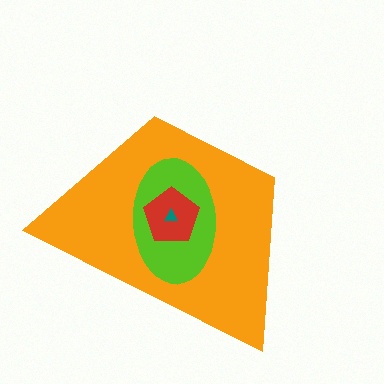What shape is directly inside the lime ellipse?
The red pentagon.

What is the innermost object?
The teal triangle.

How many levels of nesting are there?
4.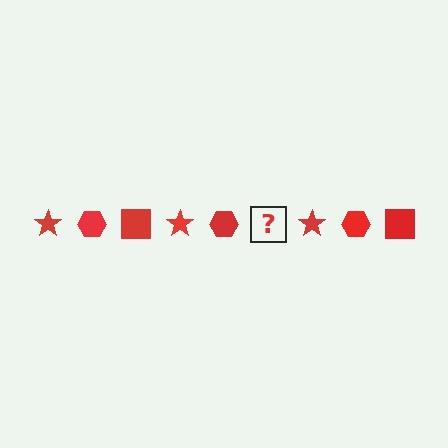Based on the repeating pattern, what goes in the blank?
The blank should be a red square.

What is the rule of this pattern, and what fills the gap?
The rule is that the pattern cycles through star, hexagon, square shapes in red. The gap should be filled with a red square.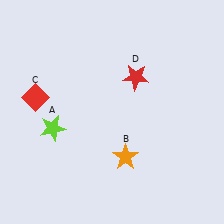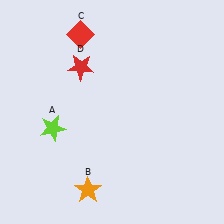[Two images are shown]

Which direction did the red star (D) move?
The red star (D) moved left.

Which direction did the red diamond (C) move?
The red diamond (C) moved up.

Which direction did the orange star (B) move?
The orange star (B) moved left.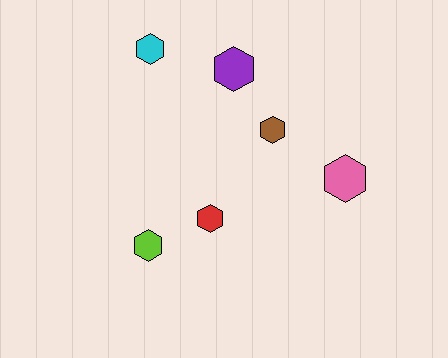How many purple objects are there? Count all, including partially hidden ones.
There is 1 purple object.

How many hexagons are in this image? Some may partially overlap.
There are 6 hexagons.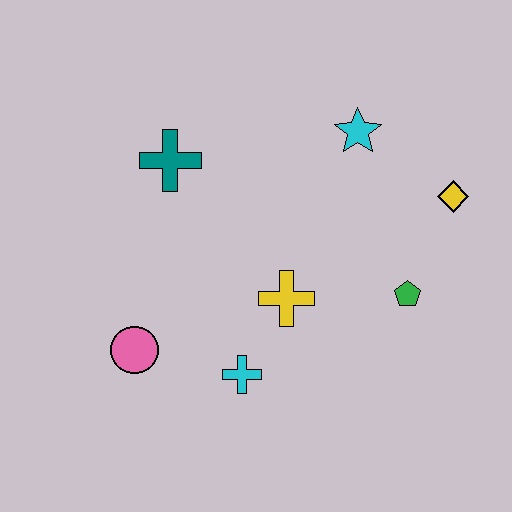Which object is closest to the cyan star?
The yellow diamond is closest to the cyan star.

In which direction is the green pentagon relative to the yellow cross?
The green pentagon is to the right of the yellow cross.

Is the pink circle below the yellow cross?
Yes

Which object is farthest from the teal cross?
The yellow diamond is farthest from the teal cross.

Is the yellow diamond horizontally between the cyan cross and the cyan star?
No